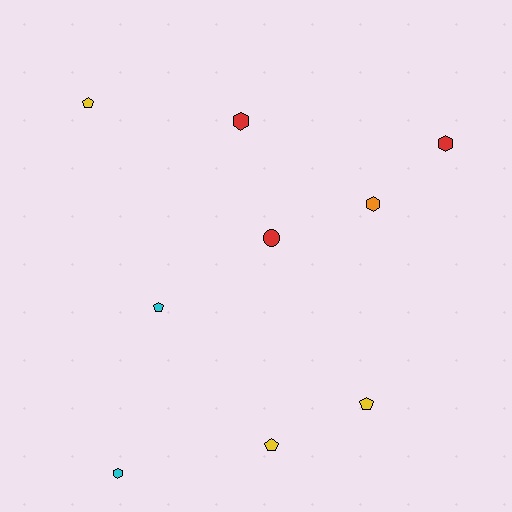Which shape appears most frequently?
Pentagon, with 4 objects.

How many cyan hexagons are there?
There is 1 cyan hexagon.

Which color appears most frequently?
Yellow, with 3 objects.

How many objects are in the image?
There are 9 objects.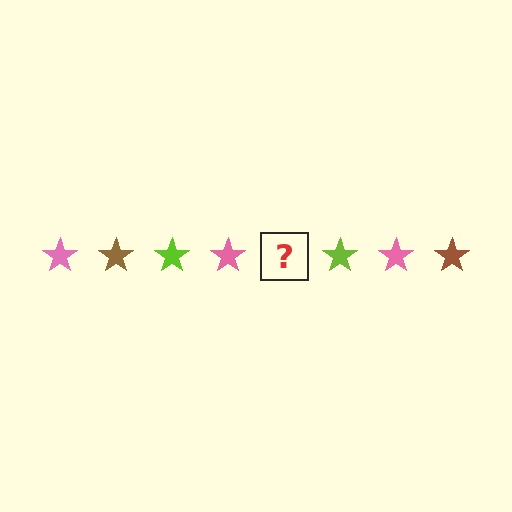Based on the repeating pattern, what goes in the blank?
The blank should be a brown star.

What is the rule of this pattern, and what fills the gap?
The rule is that the pattern cycles through pink, brown, lime stars. The gap should be filled with a brown star.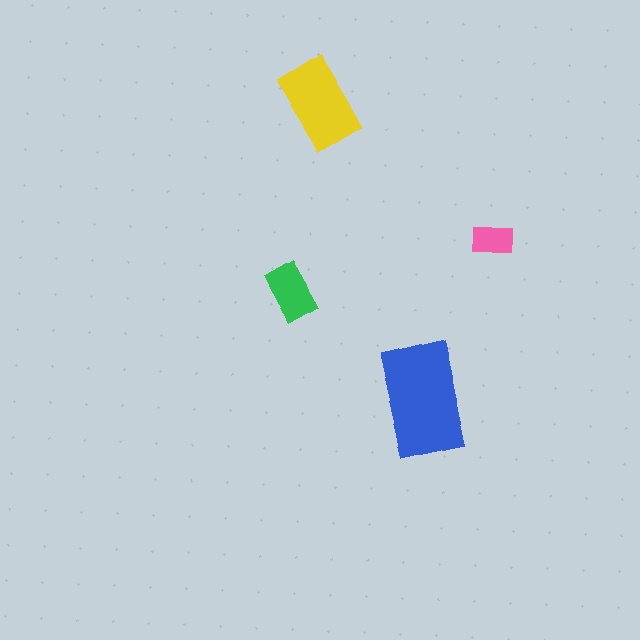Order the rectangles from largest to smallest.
the blue one, the yellow one, the green one, the pink one.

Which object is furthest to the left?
The green rectangle is leftmost.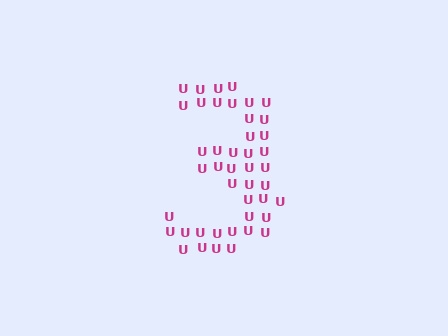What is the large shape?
The large shape is the digit 3.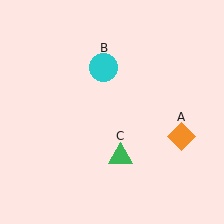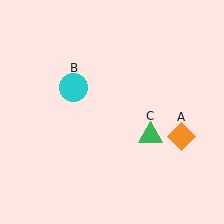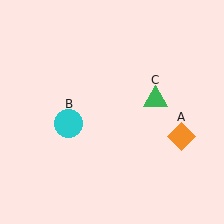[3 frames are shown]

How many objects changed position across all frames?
2 objects changed position: cyan circle (object B), green triangle (object C).